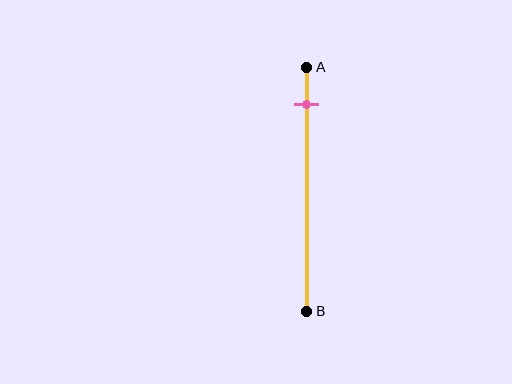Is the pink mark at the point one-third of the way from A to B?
No, the mark is at about 15% from A, not at the 33% one-third point.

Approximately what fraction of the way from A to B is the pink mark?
The pink mark is approximately 15% of the way from A to B.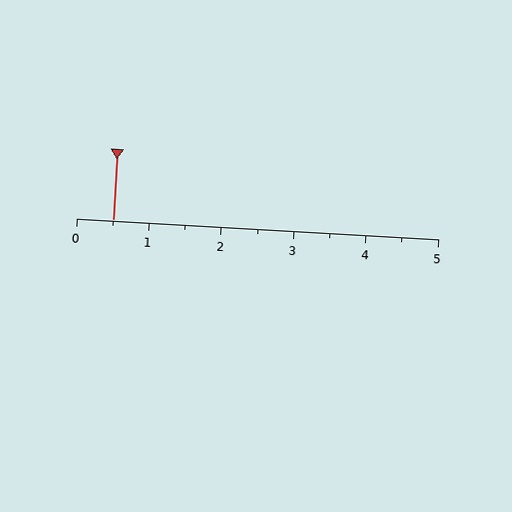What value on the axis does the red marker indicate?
The marker indicates approximately 0.5.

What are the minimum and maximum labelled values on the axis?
The axis runs from 0 to 5.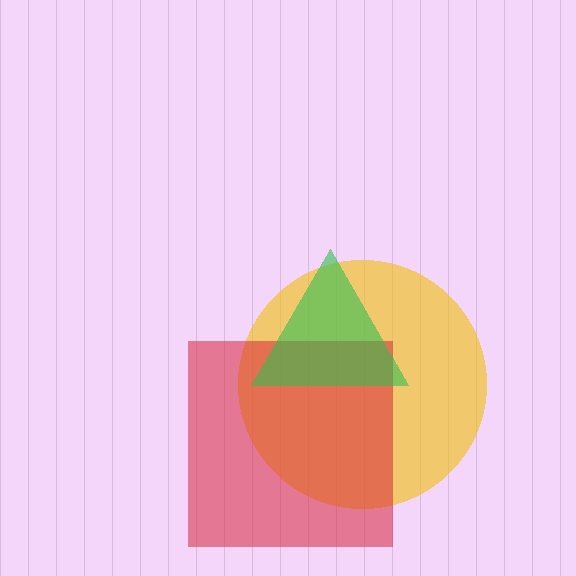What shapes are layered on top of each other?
The layered shapes are: a yellow circle, a red square, a green triangle.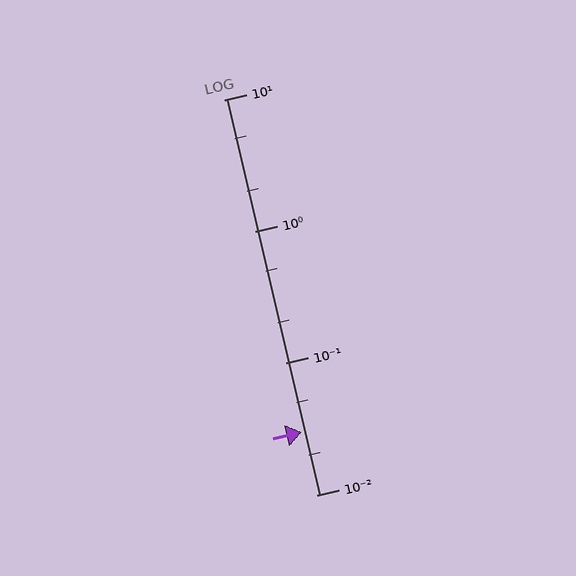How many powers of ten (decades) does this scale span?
The scale spans 3 decades, from 0.01 to 10.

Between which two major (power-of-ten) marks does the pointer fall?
The pointer is between 0.01 and 0.1.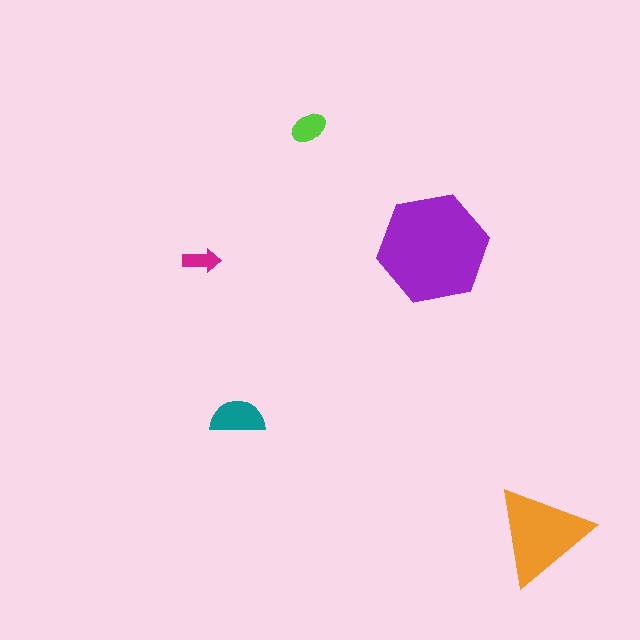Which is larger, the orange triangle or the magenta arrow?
The orange triangle.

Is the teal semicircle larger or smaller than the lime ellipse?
Larger.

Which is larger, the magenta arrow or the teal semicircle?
The teal semicircle.